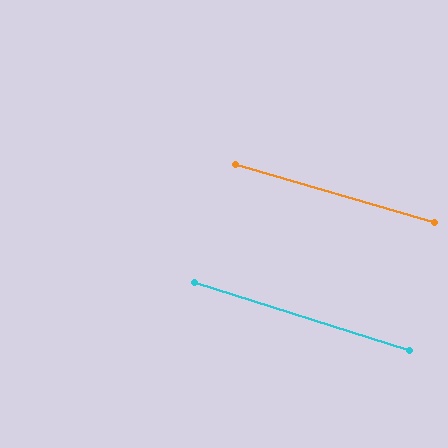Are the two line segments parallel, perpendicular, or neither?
Parallel — their directions differ by only 1.0°.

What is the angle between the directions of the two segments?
Approximately 1 degree.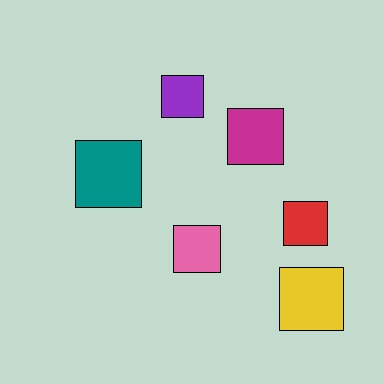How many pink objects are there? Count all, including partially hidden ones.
There is 1 pink object.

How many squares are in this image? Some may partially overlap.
There are 6 squares.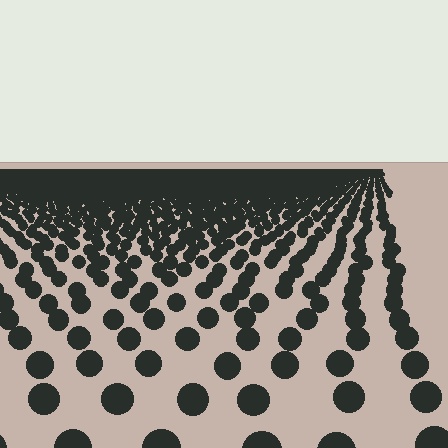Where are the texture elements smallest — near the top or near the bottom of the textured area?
Near the top.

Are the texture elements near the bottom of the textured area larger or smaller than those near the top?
Larger. Near the bottom, elements are closer to the viewer and appear at a bigger on-screen size.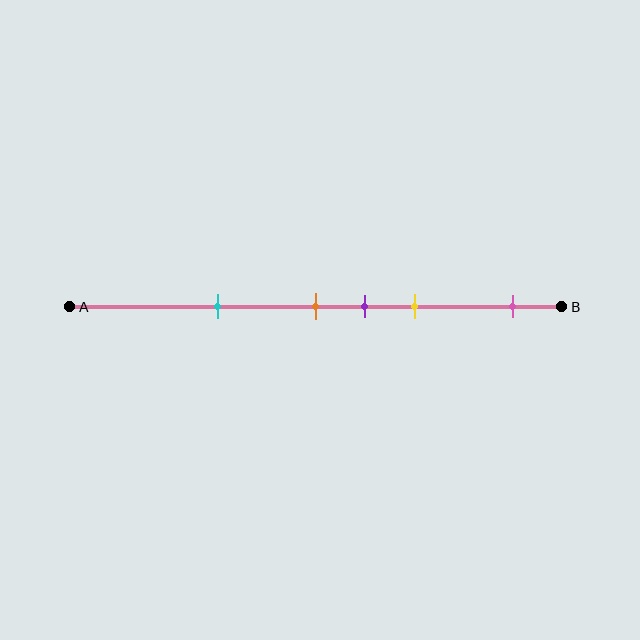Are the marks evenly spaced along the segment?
No, the marks are not evenly spaced.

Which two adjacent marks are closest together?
The orange and purple marks are the closest adjacent pair.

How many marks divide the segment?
There are 5 marks dividing the segment.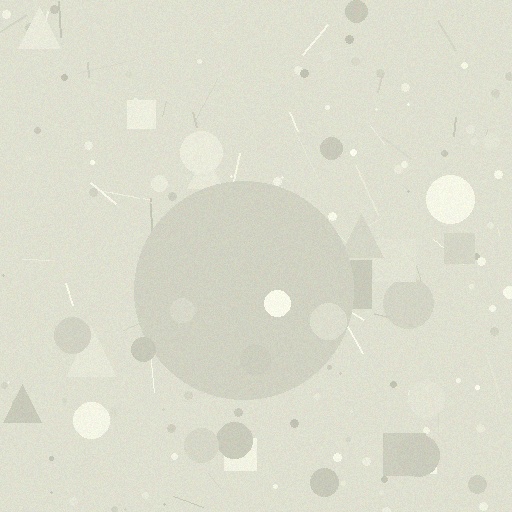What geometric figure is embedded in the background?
A circle is embedded in the background.